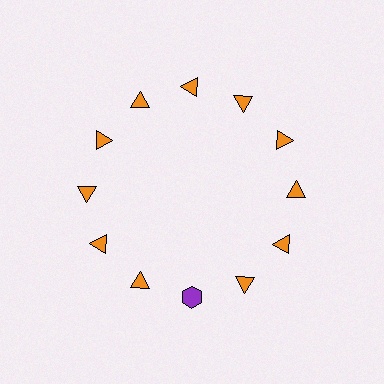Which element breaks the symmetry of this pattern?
The purple hexagon at roughly the 6 o'clock position breaks the symmetry. All other shapes are orange triangles.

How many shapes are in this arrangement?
There are 12 shapes arranged in a ring pattern.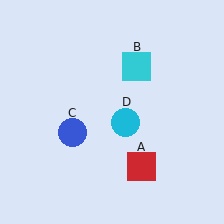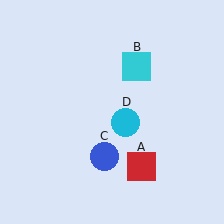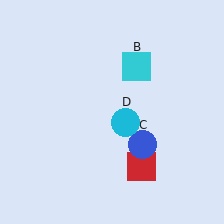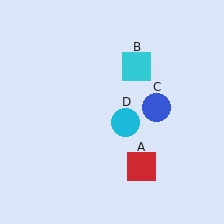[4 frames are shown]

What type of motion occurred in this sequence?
The blue circle (object C) rotated counterclockwise around the center of the scene.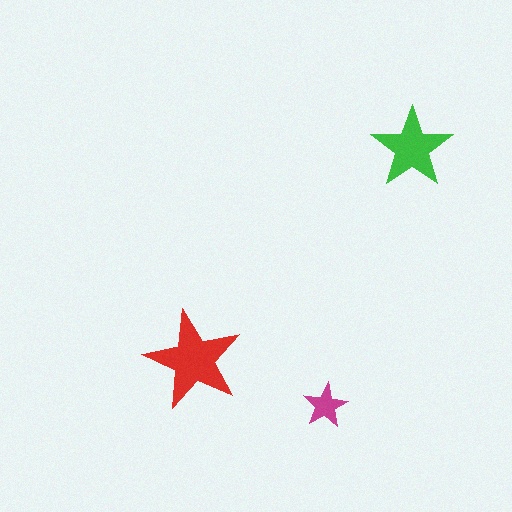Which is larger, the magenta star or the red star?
The red one.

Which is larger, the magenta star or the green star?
The green one.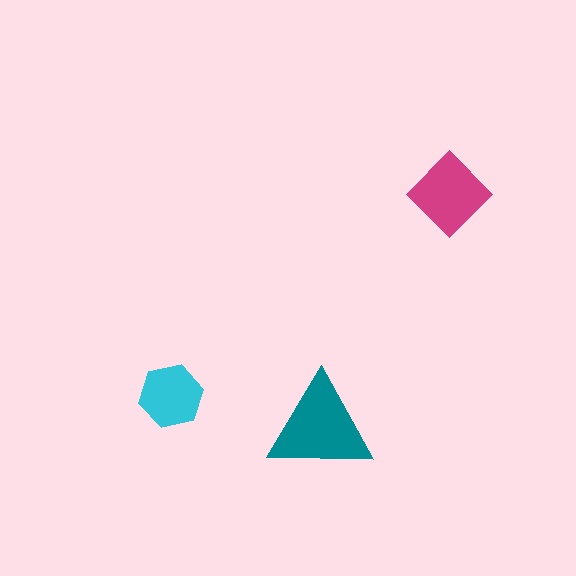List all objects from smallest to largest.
The cyan hexagon, the magenta diamond, the teal triangle.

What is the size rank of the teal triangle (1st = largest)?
1st.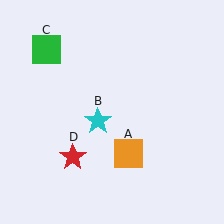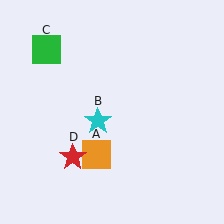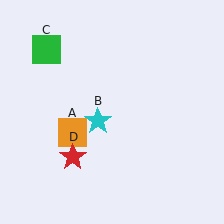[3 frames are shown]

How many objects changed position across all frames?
1 object changed position: orange square (object A).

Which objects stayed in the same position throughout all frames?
Cyan star (object B) and green square (object C) and red star (object D) remained stationary.